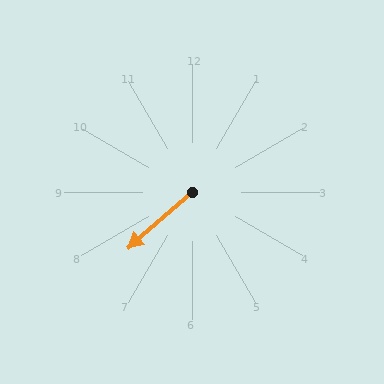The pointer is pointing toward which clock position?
Roughly 8 o'clock.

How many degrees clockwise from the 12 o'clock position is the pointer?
Approximately 229 degrees.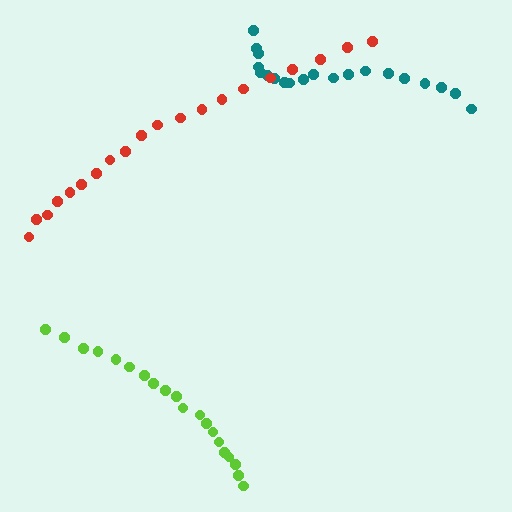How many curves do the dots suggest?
There are 3 distinct paths.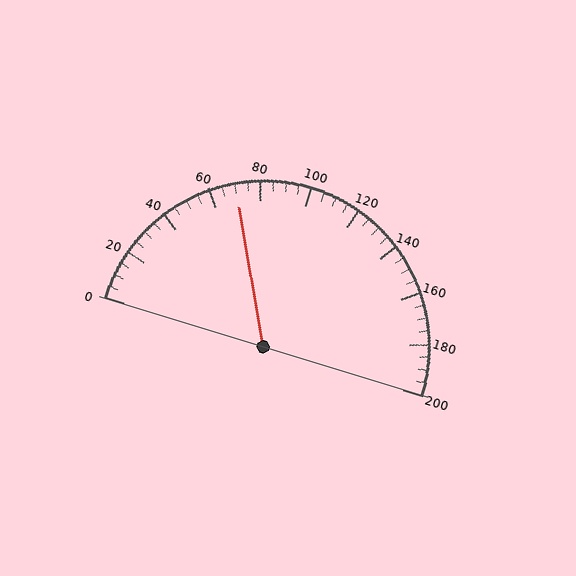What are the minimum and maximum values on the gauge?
The gauge ranges from 0 to 200.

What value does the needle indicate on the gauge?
The needle indicates approximately 70.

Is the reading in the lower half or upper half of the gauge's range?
The reading is in the lower half of the range (0 to 200).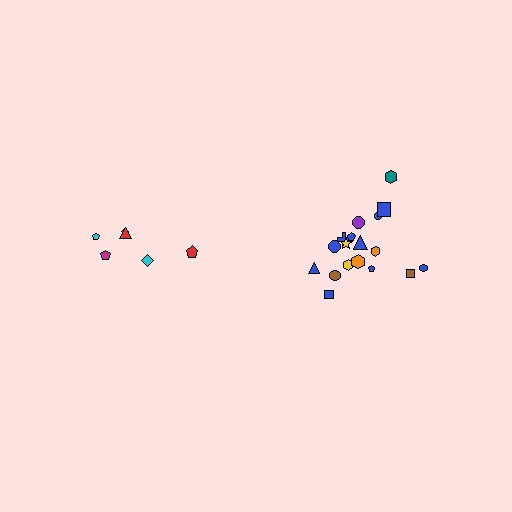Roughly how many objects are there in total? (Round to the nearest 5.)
Roughly 25 objects in total.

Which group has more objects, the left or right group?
The right group.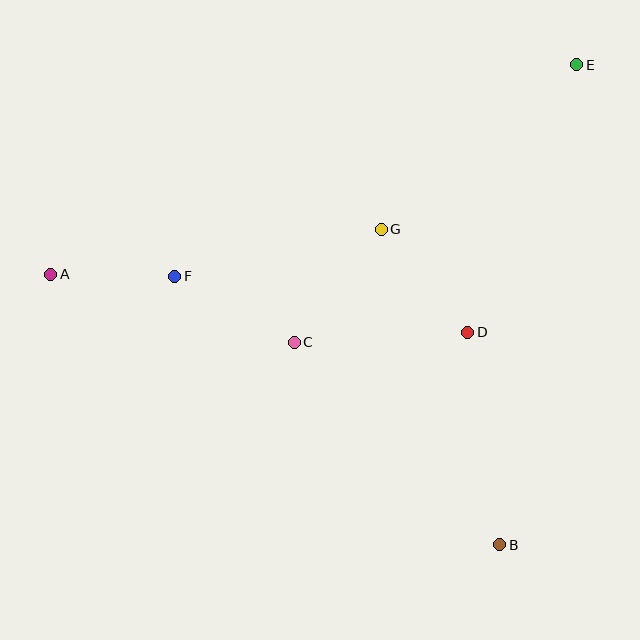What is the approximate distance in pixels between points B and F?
The distance between B and F is approximately 421 pixels.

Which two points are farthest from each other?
Points A and E are farthest from each other.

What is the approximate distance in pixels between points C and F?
The distance between C and F is approximately 137 pixels.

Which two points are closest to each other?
Points A and F are closest to each other.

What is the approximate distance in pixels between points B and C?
The distance between B and C is approximately 288 pixels.